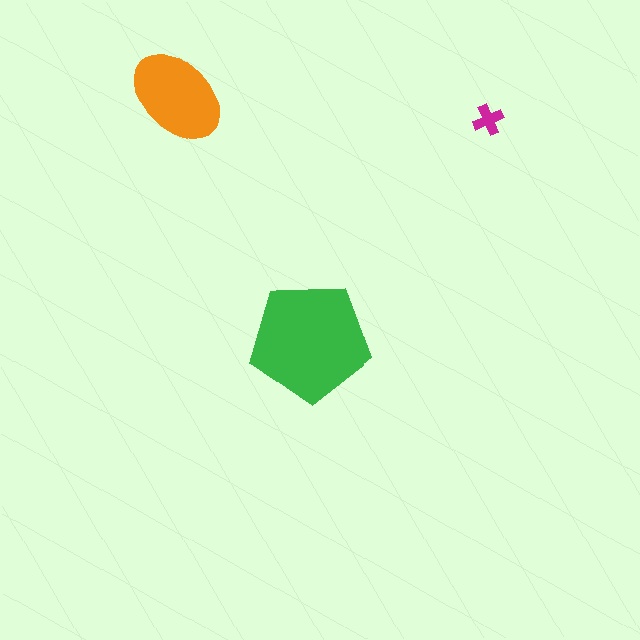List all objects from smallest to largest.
The magenta cross, the orange ellipse, the green pentagon.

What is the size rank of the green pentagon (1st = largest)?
1st.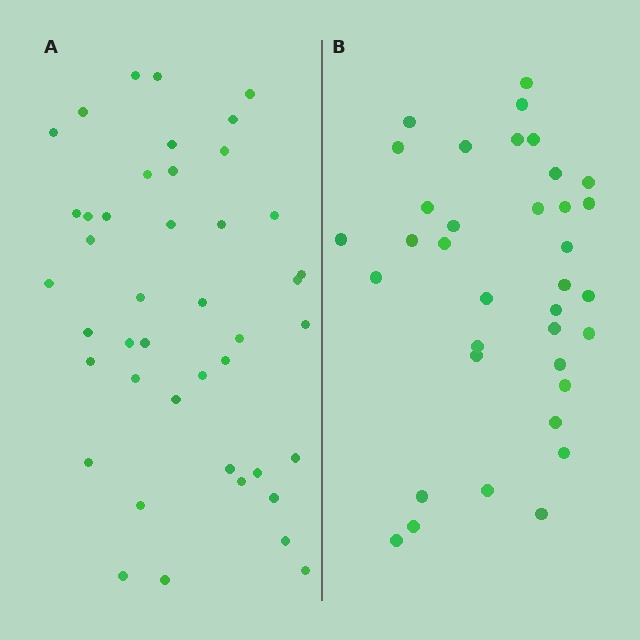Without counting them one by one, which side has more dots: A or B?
Region A (the left region) has more dots.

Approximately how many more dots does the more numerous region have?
Region A has roughly 8 or so more dots than region B.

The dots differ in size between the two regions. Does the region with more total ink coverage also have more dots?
No. Region B has more total ink coverage because its dots are larger, but region A actually contains more individual dots. Total area can be misleading — the number of items is what matters here.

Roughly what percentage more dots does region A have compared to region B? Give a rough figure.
About 20% more.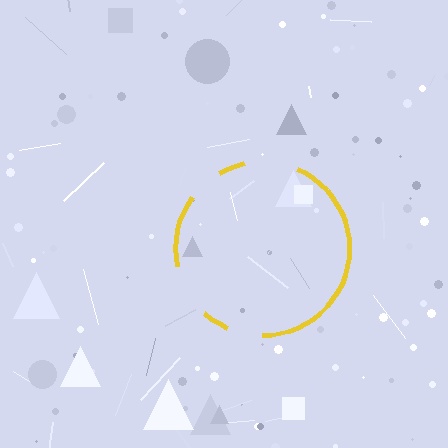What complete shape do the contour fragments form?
The contour fragments form a circle.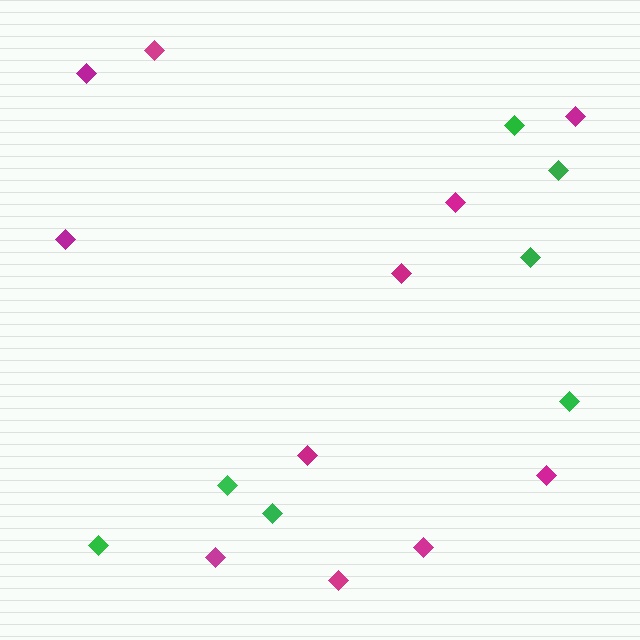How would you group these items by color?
There are 2 groups: one group of green diamonds (7) and one group of magenta diamonds (11).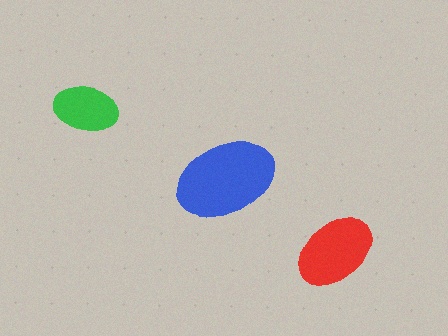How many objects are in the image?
There are 3 objects in the image.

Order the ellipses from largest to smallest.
the blue one, the red one, the green one.